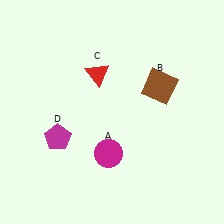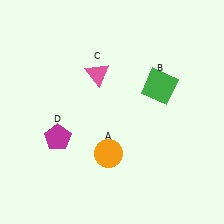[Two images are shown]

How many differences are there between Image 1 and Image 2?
There are 3 differences between the two images.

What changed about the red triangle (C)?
In Image 1, C is red. In Image 2, it changed to pink.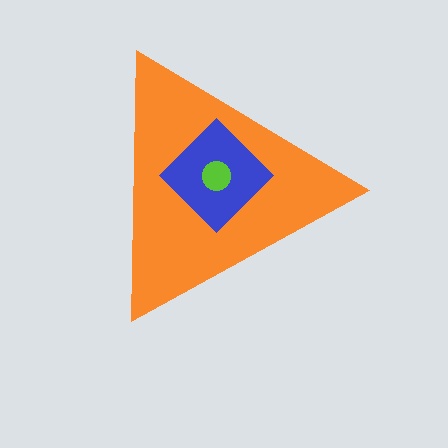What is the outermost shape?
The orange triangle.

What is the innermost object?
The lime circle.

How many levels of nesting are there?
3.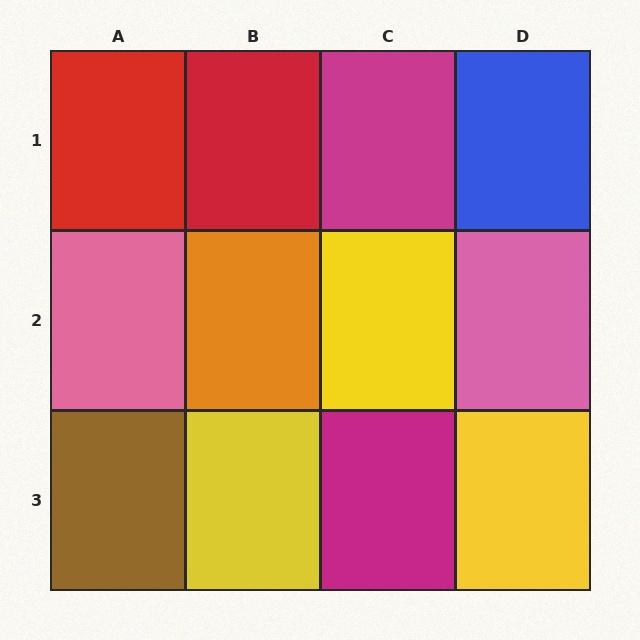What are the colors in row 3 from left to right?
Brown, yellow, magenta, yellow.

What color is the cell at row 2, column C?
Yellow.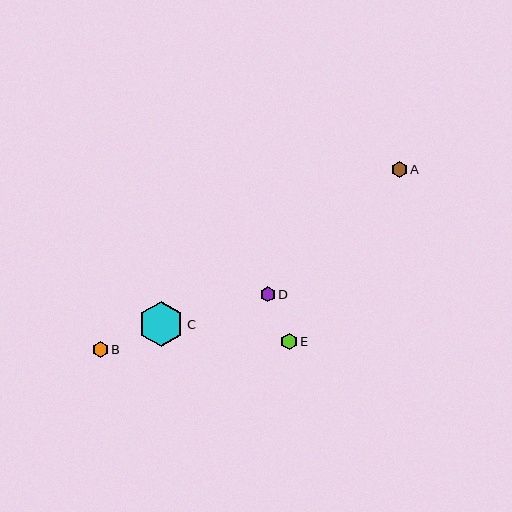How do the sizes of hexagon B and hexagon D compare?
Hexagon B and hexagon D are approximately the same size.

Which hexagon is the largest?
Hexagon C is the largest with a size of approximately 45 pixels.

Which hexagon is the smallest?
Hexagon D is the smallest with a size of approximately 15 pixels.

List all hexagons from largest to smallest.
From largest to smallest: C, E, A, B, D.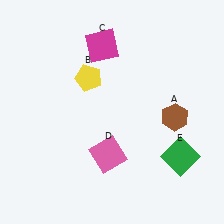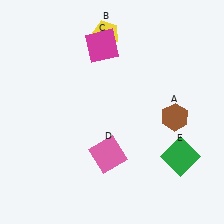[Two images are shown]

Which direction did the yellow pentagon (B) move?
The yellow pentagon (B) moved up.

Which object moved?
The yellow pentagon (B) moved up.